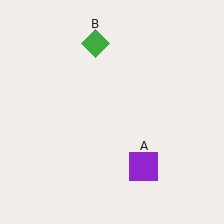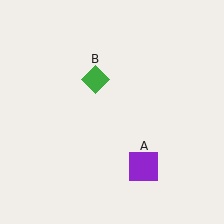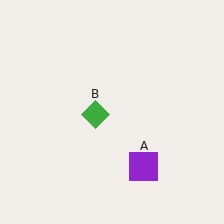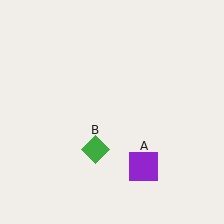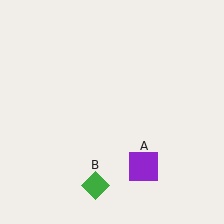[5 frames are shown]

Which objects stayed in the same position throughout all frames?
Purple square (object A) remained stationary.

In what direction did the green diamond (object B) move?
The green diamond (object B) moved down.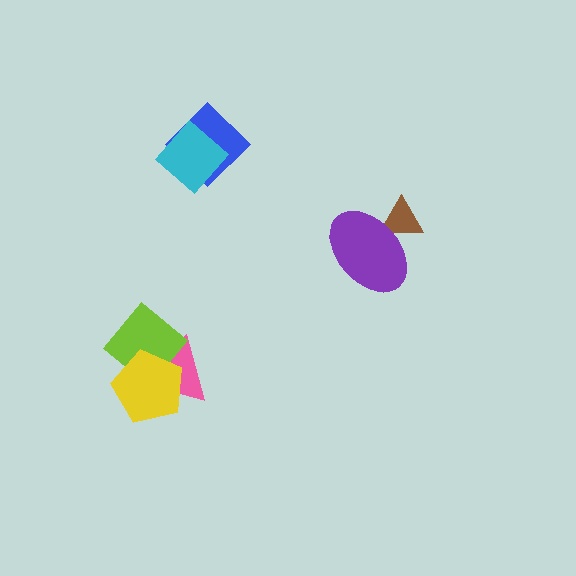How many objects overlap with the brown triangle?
1 object overlaps with the brown triangle.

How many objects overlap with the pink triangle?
2 objects overlap with the pink triangle.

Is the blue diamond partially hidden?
Yes, it is partially covered by another shape.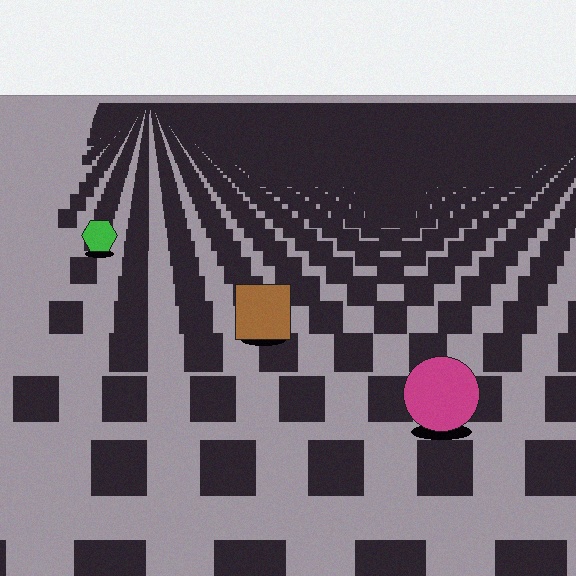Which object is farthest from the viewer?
The green hexagon is farthest from the viewer. It appears smaller and the ground texture around it is denser.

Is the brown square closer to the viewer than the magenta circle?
No. The magenta circle is closer — you can tell from the texture gradient: the ground texture is coarser near it.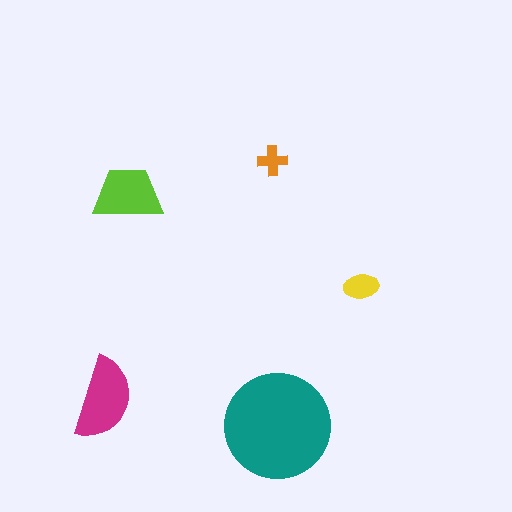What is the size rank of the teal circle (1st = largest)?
1st.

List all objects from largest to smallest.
The teal circle, the magenta semicircle, the lime trapezoid, the yellow ellipse, the orange cross.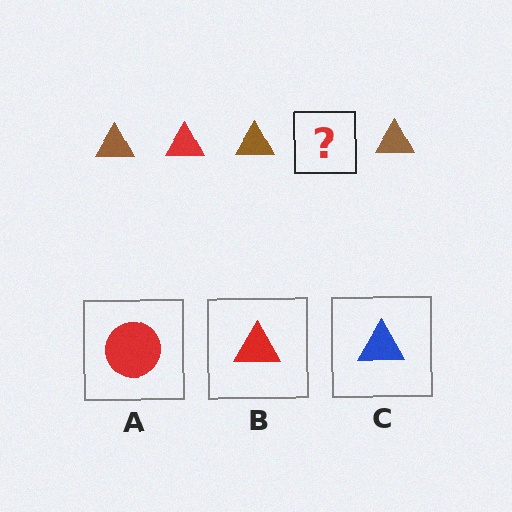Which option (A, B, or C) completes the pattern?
B.